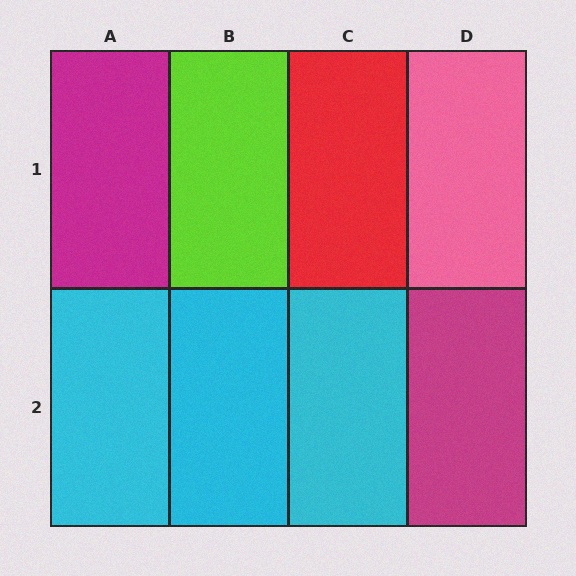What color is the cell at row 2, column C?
Cyan.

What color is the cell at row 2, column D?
Magenta.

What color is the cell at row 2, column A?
Cyan.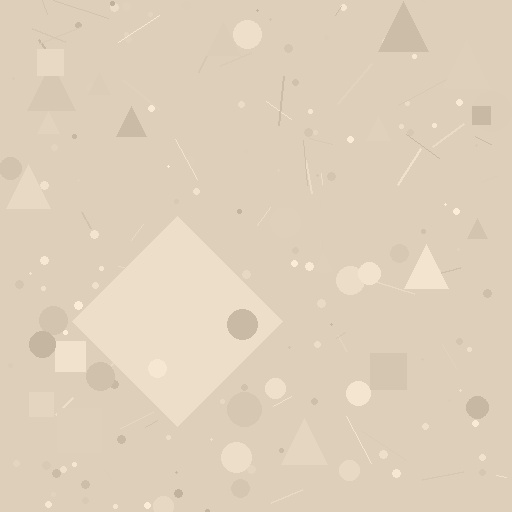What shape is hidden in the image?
A diamond is hidden in the image.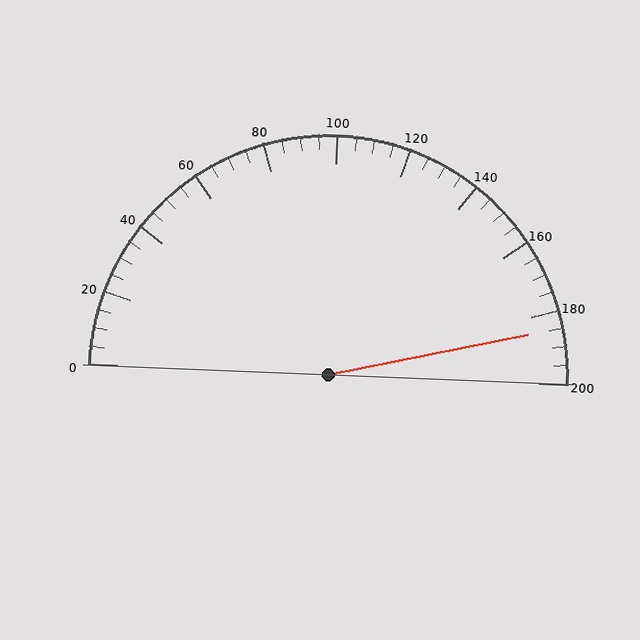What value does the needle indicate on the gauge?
The needle indicates approximately 185.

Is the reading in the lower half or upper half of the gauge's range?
The reading is in the upper half of the range (0 to 200).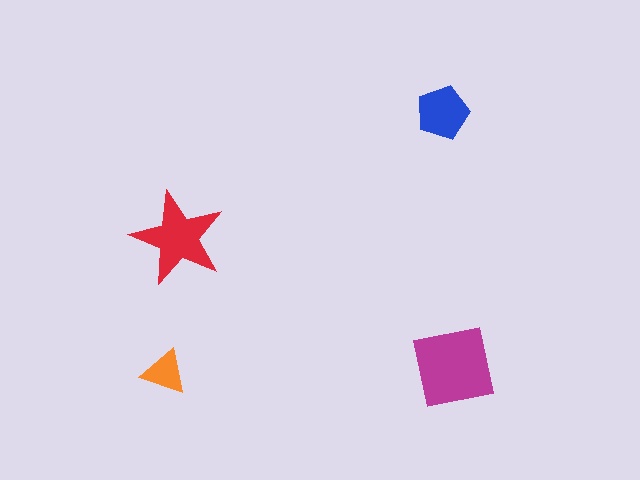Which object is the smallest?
The orange triangle.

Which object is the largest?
The magenta square.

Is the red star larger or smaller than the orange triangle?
Larger.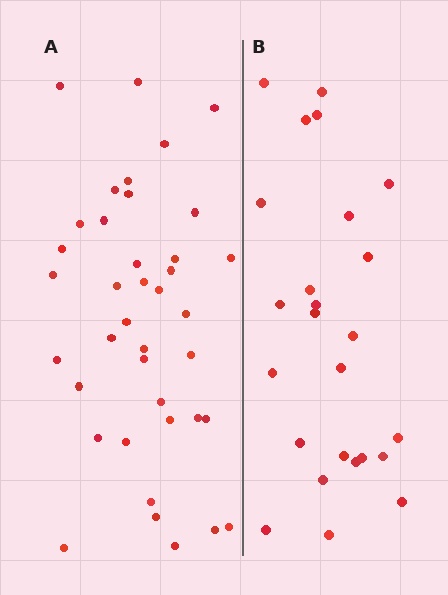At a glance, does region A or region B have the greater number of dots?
Region A (the left region) has more dots.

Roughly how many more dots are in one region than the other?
Region A has approximately 15 more dots than region B.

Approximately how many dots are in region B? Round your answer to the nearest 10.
About 20 dots. (The exact count is 25, which rounds to 20.)